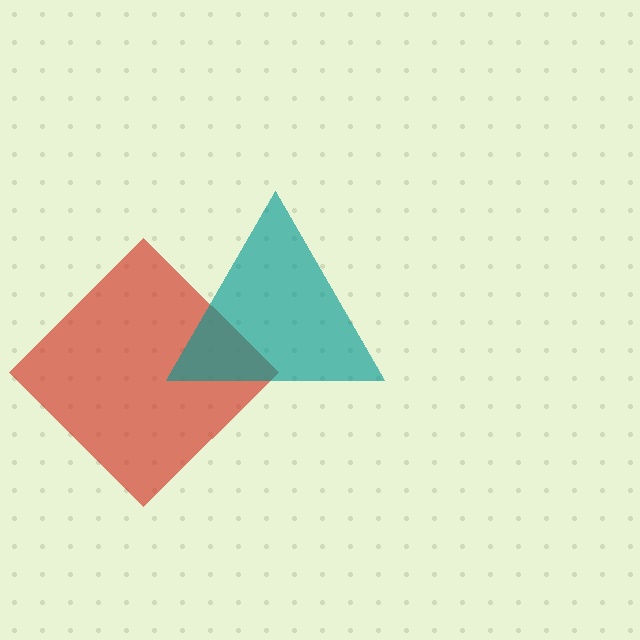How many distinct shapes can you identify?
There are 2 distinct shapes: a red diamond, a teal triangle.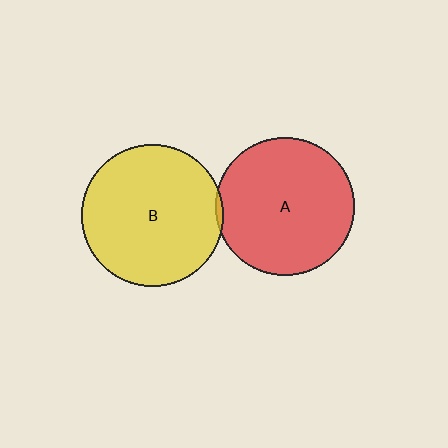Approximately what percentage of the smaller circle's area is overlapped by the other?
Approximately 5%.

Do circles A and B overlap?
Yes.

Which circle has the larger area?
Circle B (yellow).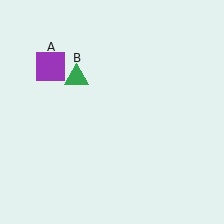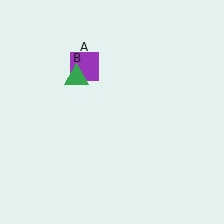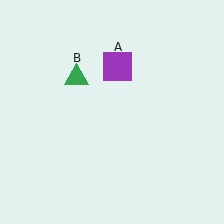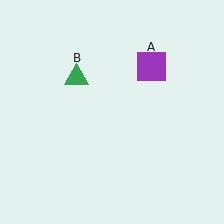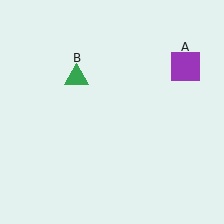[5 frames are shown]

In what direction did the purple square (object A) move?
The purple square (object A) moved right.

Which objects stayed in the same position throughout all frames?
Green triangle (object B) remained stationary.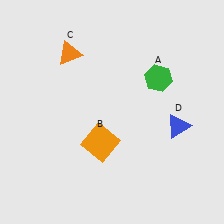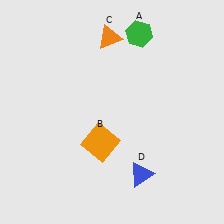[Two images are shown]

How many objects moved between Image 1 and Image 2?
3 objects moved between the two images.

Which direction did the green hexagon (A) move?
The green hexagon (A) moved up.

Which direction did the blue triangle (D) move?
The blue triangle (D) moved down.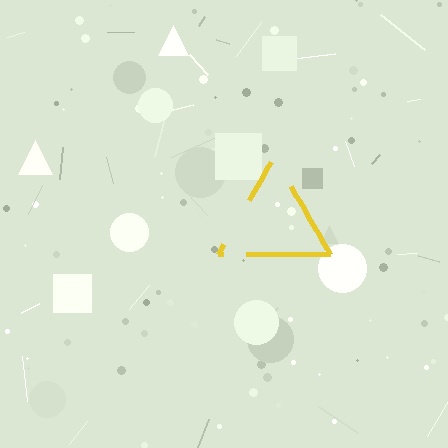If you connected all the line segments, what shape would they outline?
They would outline a triangle.